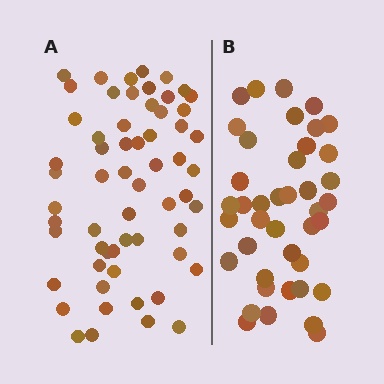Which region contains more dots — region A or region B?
Region A (the left region) has more dots.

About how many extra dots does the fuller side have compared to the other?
Region A has approximately 20 more dots than region B.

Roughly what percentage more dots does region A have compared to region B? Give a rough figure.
About 45% more.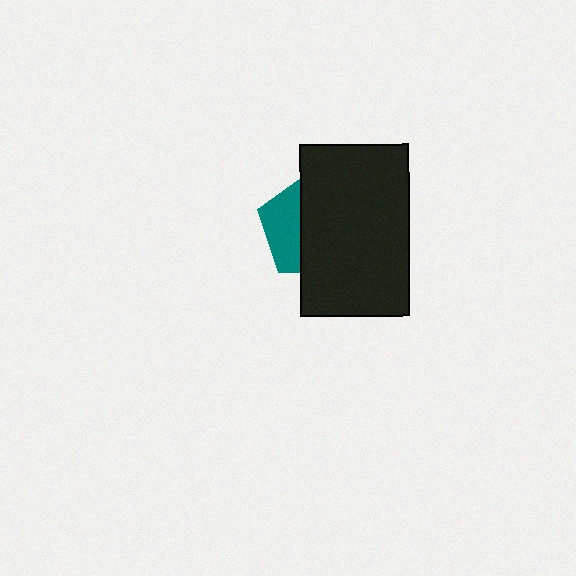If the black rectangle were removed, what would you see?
You would see the complete teal pentagon.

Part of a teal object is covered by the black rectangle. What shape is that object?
It is a pentagon.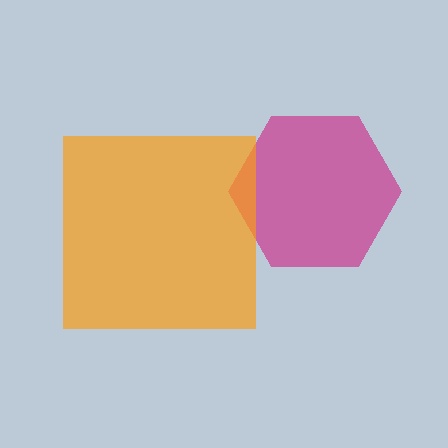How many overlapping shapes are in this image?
There are 2 overlapping shapes in the image.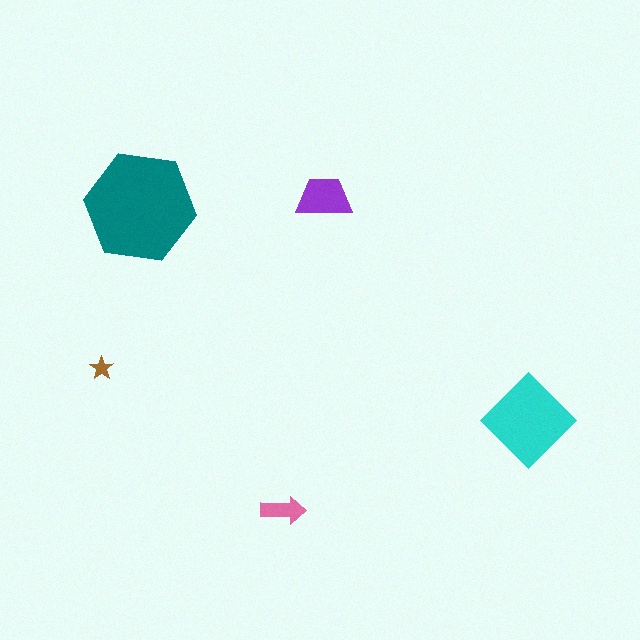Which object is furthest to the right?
The cyan diamond is rightmost.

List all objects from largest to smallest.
The teal hexagon, the cyan diamond, the purple trapezoid, the pink arrow, the brown star.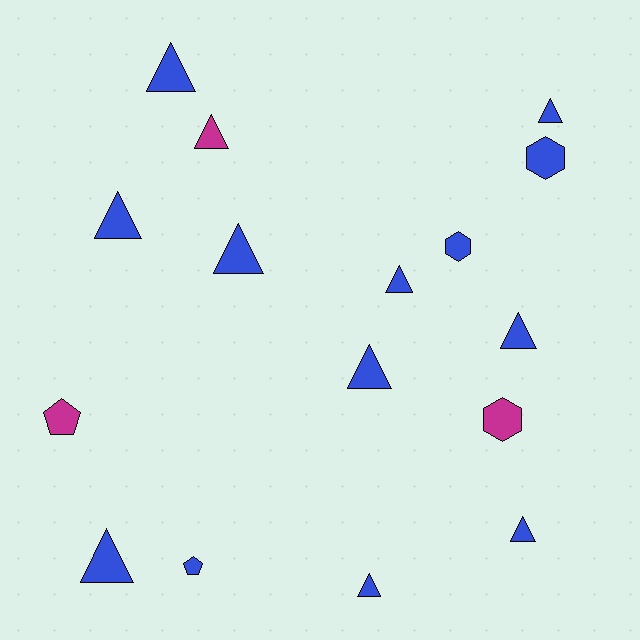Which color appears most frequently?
Blue, with 13 objects.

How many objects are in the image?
There are 16 objects.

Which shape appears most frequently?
Triangle, with 11 objects.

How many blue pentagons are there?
There is 1 blue pentagon.